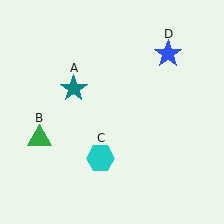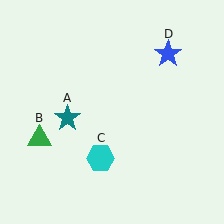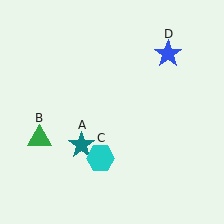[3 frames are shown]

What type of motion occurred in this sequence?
The teal star (object A) rotated counterclockwise around the center of the scene.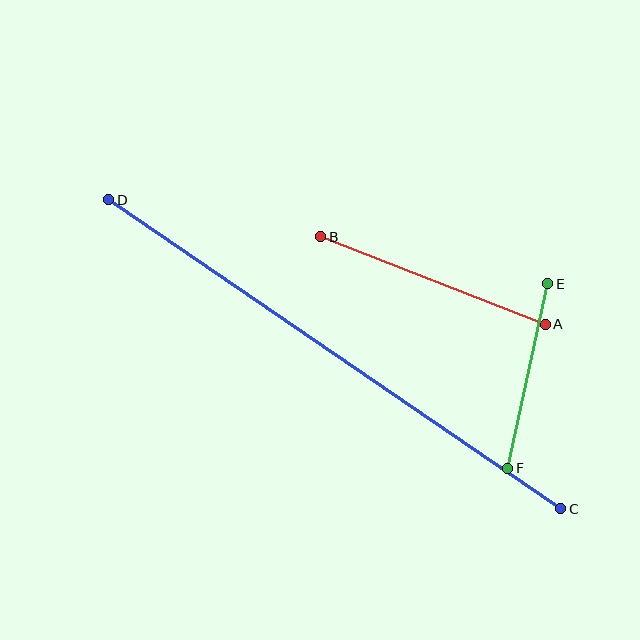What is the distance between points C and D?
The distance is approximately 548 pixels.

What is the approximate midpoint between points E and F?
The midpoint is at approximately (528, 376) pixels.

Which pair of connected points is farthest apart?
Points C and D are farthest apart.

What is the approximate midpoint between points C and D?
The midpoint is at approximately (335, 354) pixels.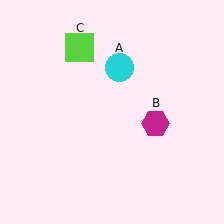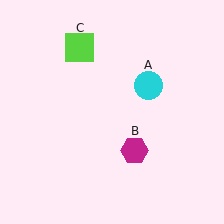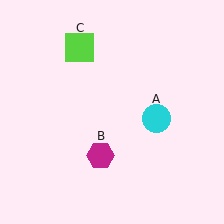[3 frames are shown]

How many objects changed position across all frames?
2 objects changed position: cyan circle (object A), magenta hexagon (object B).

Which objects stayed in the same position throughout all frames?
Lime square (object C) remained stationary.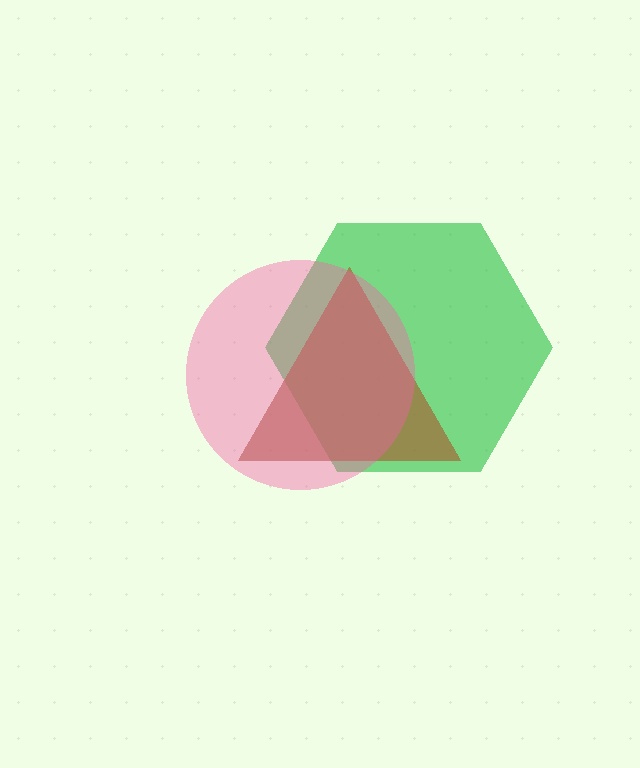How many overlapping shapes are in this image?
There are 3 overlapping shapes in the image.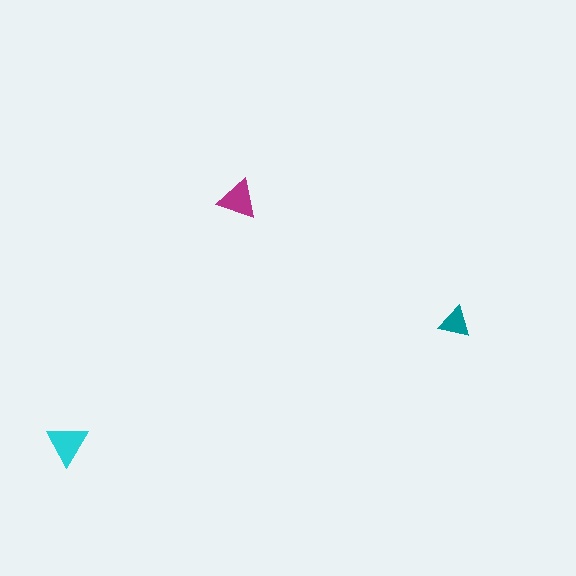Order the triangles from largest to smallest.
the cyan one, the magenta one, the teal one.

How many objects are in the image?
There are 3 objects in the image.